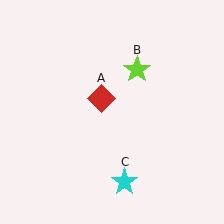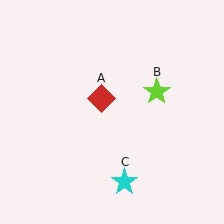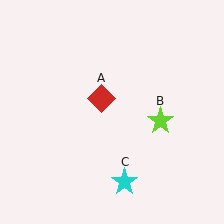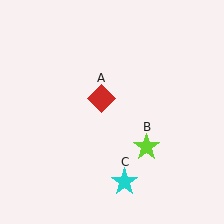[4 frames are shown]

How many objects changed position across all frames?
1 object changed position: lime star (object B).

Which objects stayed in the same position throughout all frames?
Red diamond (object A) and cyan star (object C) remained stationary.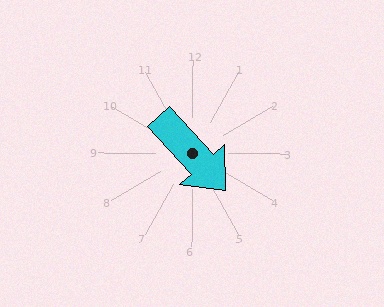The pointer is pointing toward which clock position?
Roughly 5 o'clock.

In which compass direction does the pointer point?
Southeast.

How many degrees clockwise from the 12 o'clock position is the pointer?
Approximately 138 degrees.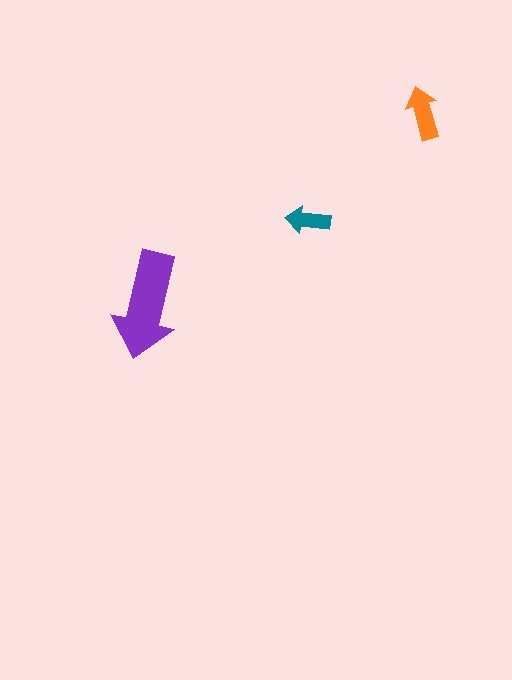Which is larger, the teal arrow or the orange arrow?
The orange one.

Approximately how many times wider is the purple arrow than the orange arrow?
About 2 times wider.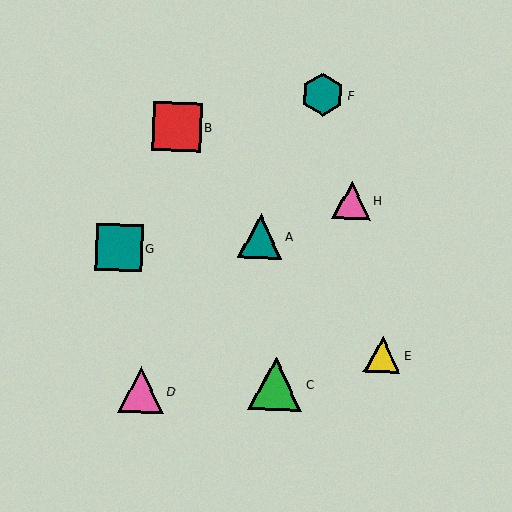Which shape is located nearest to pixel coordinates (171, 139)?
The red square (labeled B) at (177, 127) is nearest to that location.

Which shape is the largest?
The green triangle (labeled C) is the largest.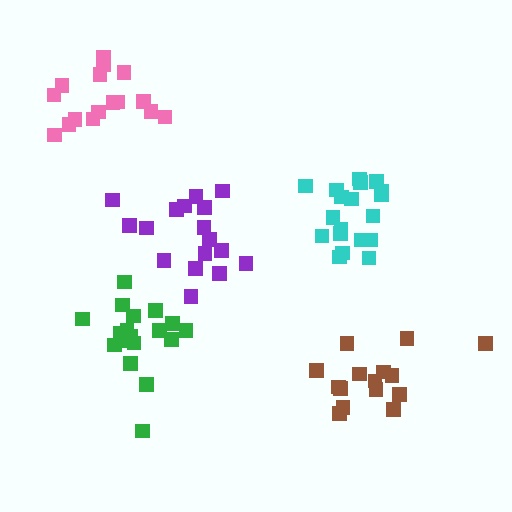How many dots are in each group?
Group 1: 19 dots, Group 2: 17 dots, Group 3: 18 dots, Group 4: 16 dots, Group 5: 15 dots (85 total).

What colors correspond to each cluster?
The clusters are colored: cyan, purple, green, pink, brown.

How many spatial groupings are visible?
There are 5 spatial groupings.